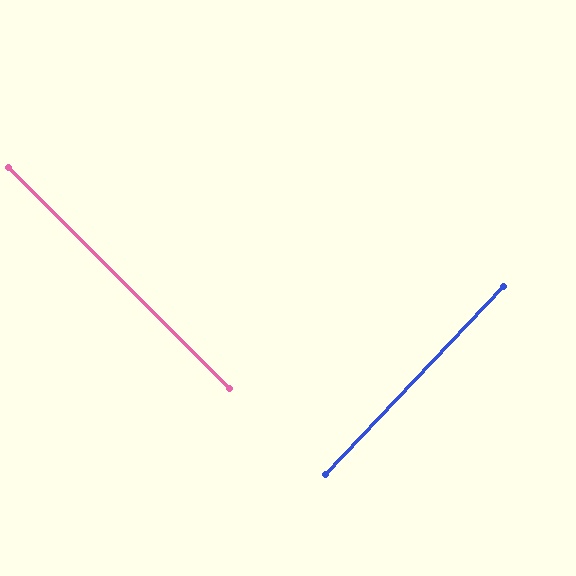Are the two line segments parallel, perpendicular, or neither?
Perpendicular — they meet at approximately 88°.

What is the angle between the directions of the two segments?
Approximately 88 degrees.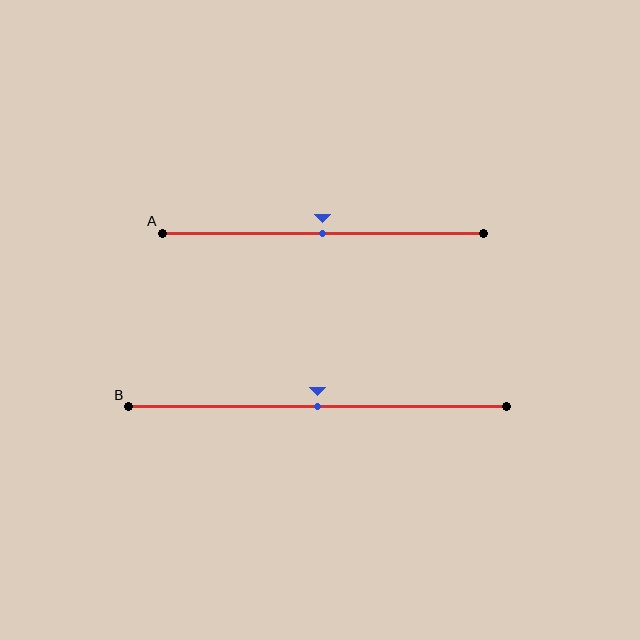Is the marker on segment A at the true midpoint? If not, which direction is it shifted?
Yes, the marker on segment A is at the true midpoint.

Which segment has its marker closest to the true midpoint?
Segment A has its marker closest to the true midpoint.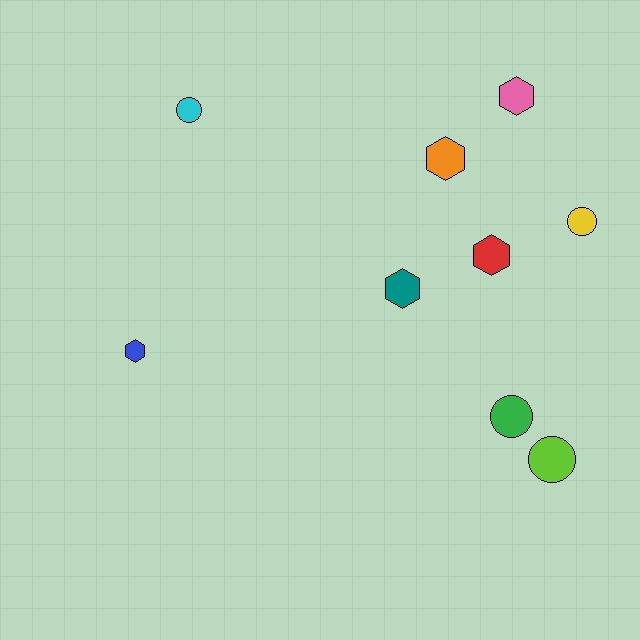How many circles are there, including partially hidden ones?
There are 4 circles.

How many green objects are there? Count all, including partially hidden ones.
There is 1 green object.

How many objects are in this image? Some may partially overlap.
There are 9 objects.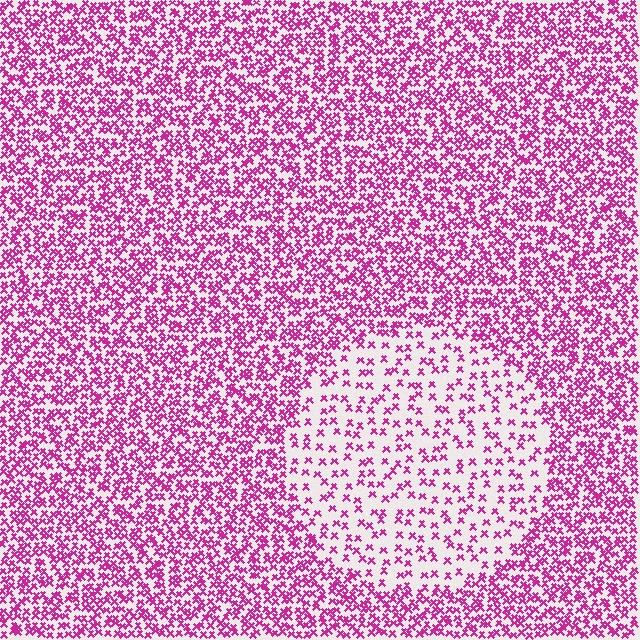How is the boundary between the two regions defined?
The boundary is defined by a change in element density (approximately 2.5x ratio). All elements are the same color, size, and shape.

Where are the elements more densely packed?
The elements are more densely packed outside the circle boundary.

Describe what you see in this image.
The image contains small magenta elements arranged at two different densities. A circle-shaped region is visible where the elements are less densely packed than the surrounding area.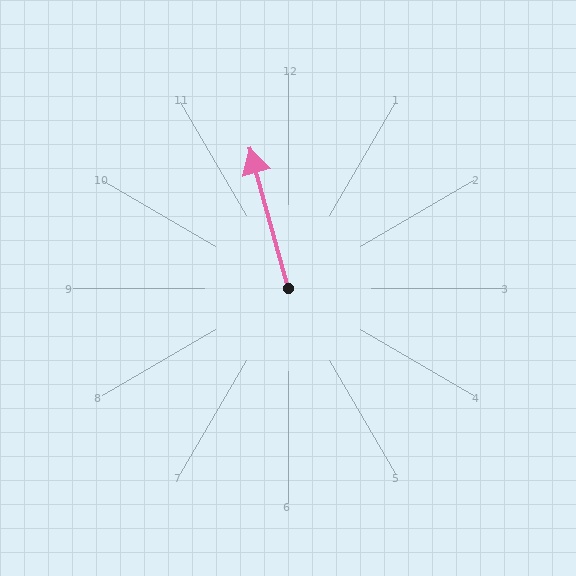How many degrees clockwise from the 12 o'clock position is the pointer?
Approximately 345 degrees.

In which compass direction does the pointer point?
North.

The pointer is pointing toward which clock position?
Roughly 11 o'clock.